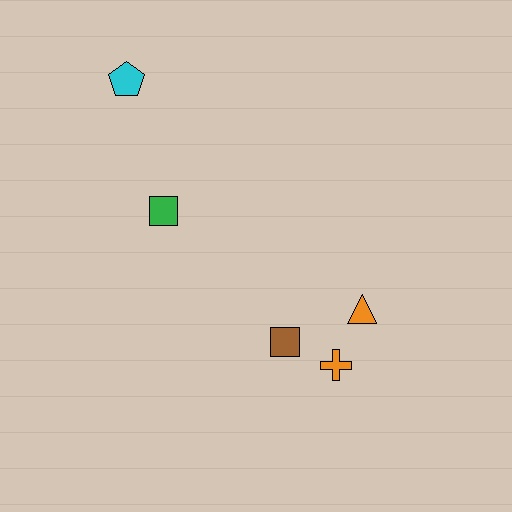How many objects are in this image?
There are 5 objects.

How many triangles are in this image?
There is 1 triangle.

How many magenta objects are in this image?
There are no magenta objects.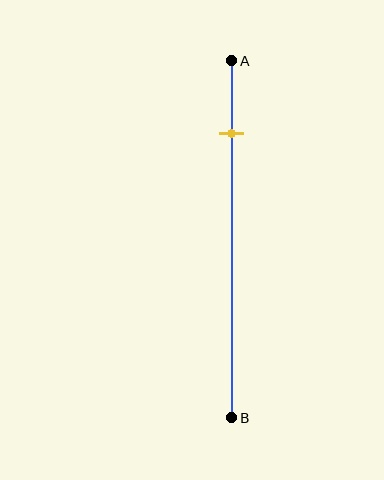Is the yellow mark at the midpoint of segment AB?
No, the mark is at about 20% from A, not at the 50% midpoint.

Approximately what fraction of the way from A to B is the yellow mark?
The yellow mark is approximately 20% of the way from A to B.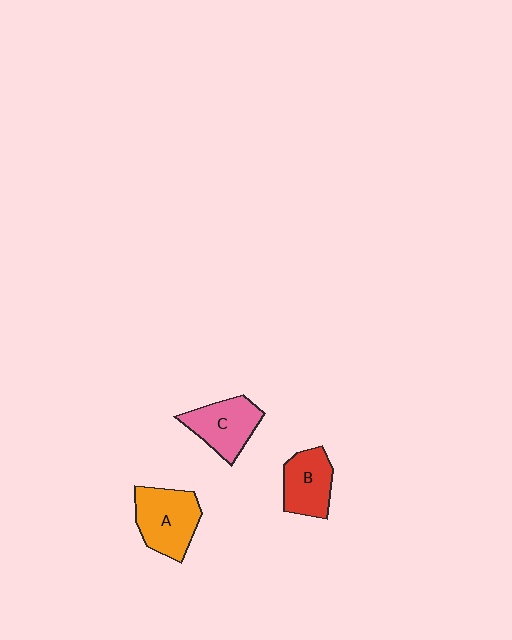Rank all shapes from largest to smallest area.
From largest to smallest: A (orange), C (pink), B (red).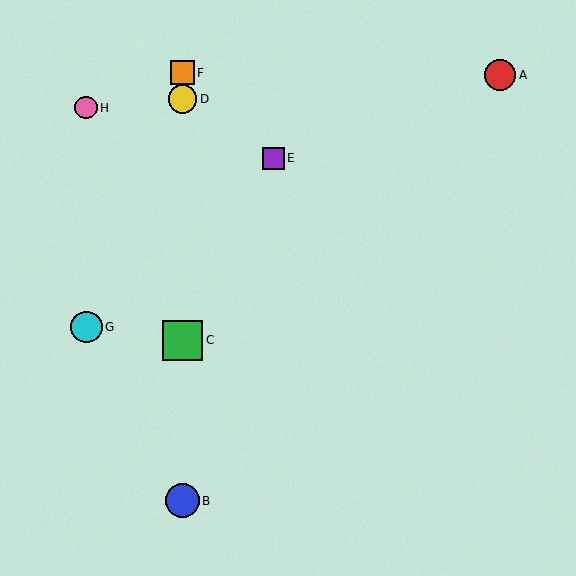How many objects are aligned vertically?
4 objects (B, C, D, F) are aligned vertically.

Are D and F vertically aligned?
Yes, both are at x≈182.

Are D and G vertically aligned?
No, D is at x≈182 and G is at x≈87.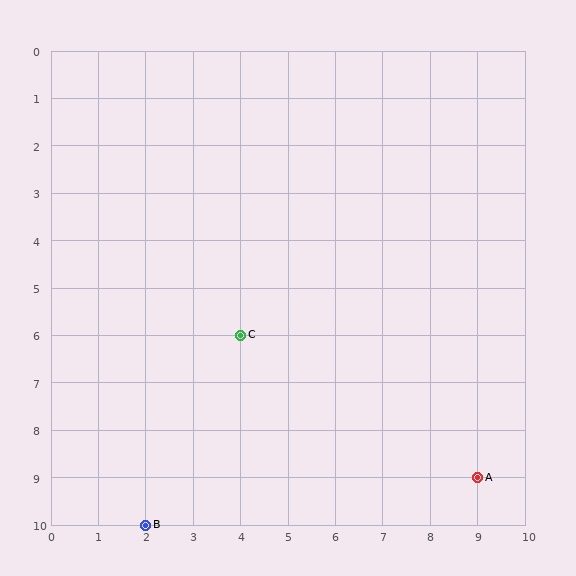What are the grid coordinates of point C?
Point C is at grid coordinates (4, 6).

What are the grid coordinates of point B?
Point B is at grid coordinates (2, 10).